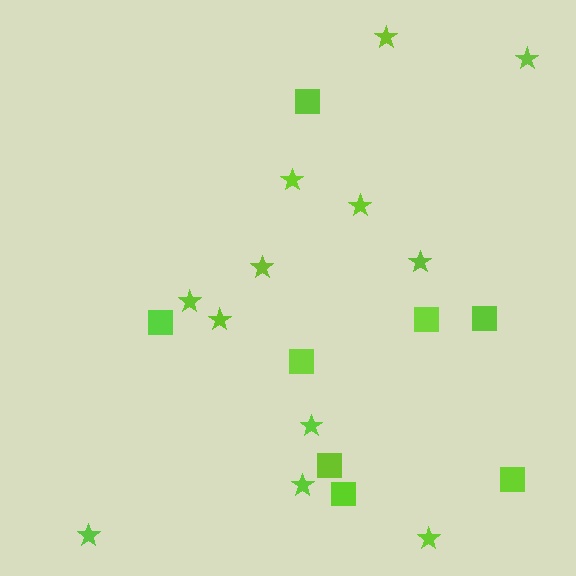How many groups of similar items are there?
There are 2 groups: one group of stars (12) and one group of squares (8).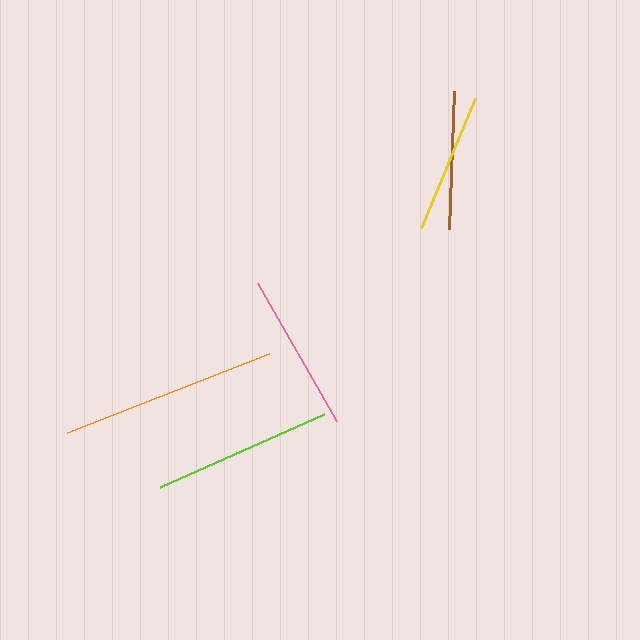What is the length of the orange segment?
The orange segment is approximately 217 pixels long.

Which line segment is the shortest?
The brown line is the shortest at approximately 137 pixels.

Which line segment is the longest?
The orange line is the longest at approximately 217 pixels.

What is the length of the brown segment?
The brown segment is approximately 137 pixels long.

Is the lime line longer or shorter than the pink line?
The lime line is longer than the pink line.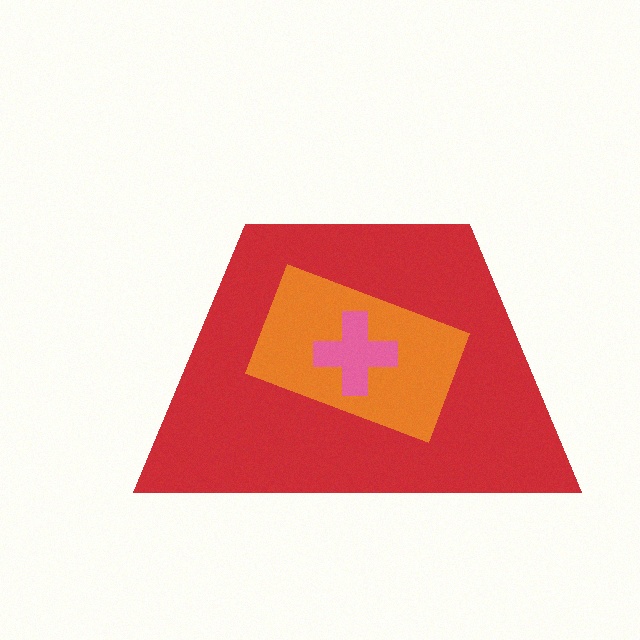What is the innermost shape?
The pink cross.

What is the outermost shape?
The red trapezoid.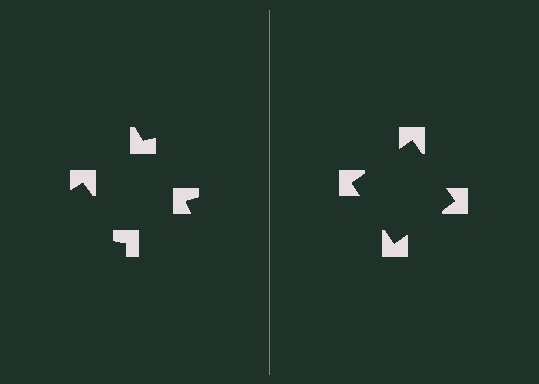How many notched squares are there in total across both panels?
8 — 4 on each side.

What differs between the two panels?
The notched squares are positioned identically on both sides; only the wedge orientations differ. On the right they align to a square; on the left they are misaligned.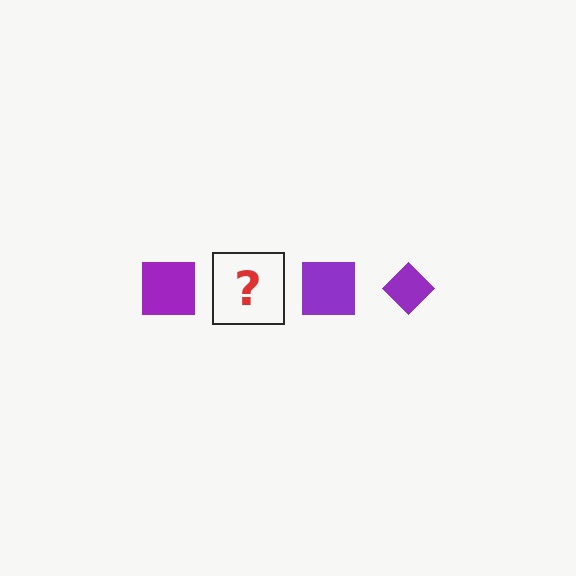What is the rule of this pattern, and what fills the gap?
The rule is that the pattern cycles through square, diamond shapes in purple. The gap should be filled with a purple diamond.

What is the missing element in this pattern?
The missing element is a purple diamond.